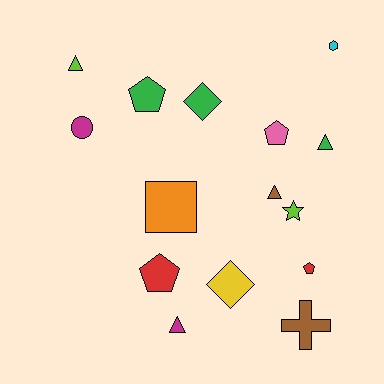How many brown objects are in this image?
There are 2 brown objects.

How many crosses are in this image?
There is 1 cross.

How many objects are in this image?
There are 15 objects.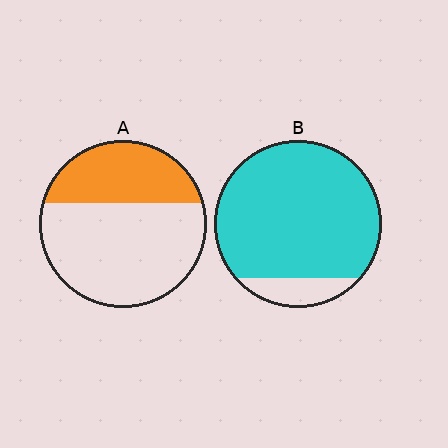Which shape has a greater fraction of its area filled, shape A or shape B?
Shape B.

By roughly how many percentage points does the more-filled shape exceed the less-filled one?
By roughly 55 percentage points (B over A).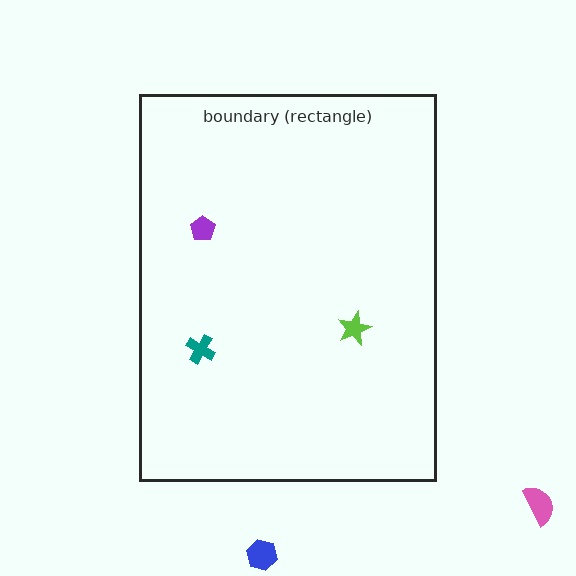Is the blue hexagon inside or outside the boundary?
Outside.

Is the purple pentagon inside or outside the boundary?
Inside.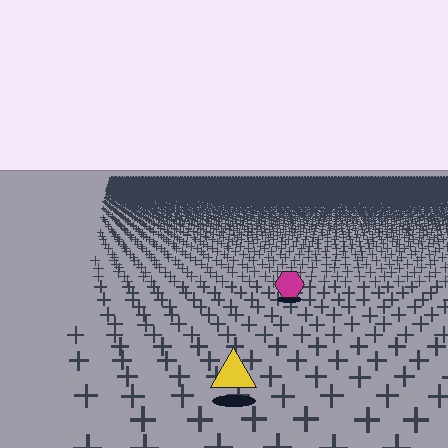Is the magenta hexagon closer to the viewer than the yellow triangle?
No. The yellow triangle is closer — you can tell from the texture gradient: the ground texture is coarser near it.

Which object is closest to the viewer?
The yellow triangle is closest. The texture marks near it are larger and more spread out.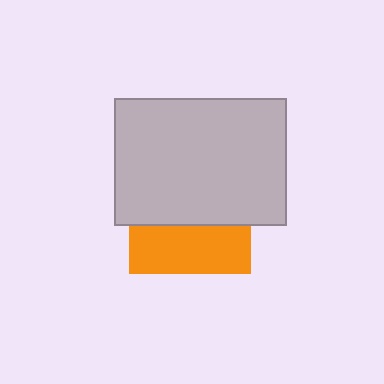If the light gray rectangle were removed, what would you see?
You would see the complete orange square.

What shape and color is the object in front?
The object in front is a light gray rectangle.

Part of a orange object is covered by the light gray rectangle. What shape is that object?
It is a square.